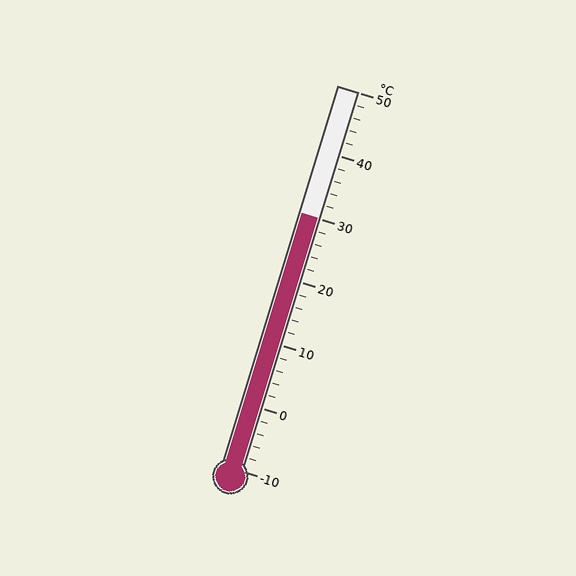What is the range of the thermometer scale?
The thermometer scale ranges from -10°C to 50°C.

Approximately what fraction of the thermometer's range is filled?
The thermometer is filled to approximately 65% of its range.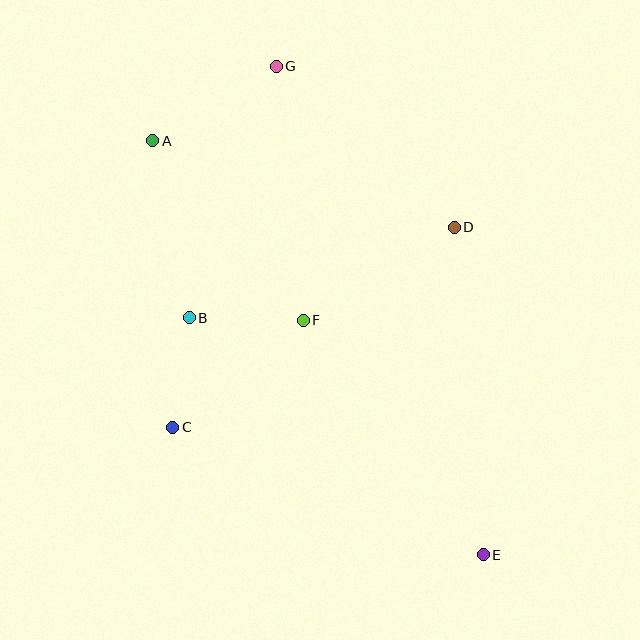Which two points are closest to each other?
Points B and C are closest to each other.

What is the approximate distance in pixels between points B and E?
The distance between B and E is approximately 378 pixels.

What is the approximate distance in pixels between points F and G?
The distance between F and G is approximately 255 pixels.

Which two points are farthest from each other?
Points E and G are farthest from each other.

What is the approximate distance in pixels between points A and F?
The distance between A and F is approximately 234 pixels.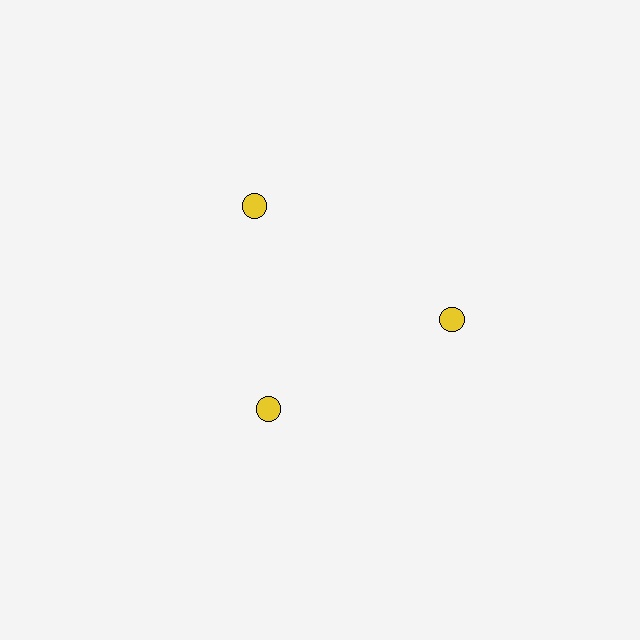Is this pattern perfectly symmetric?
No. The 3 yellow circles are arranged in a ring, but one element near the 7 o'clock position is pulled inward toward the center, breaking the 3-fold rotational symmetry.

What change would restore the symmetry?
The symmetry would be restored by moving it outward, back onto the ring so that all 3 circles sit at equal angles and equal distance from the center.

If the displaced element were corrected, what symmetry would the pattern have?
It would have 3-fold rotational symmetry — the pattern would map onto itself every 120 degrees.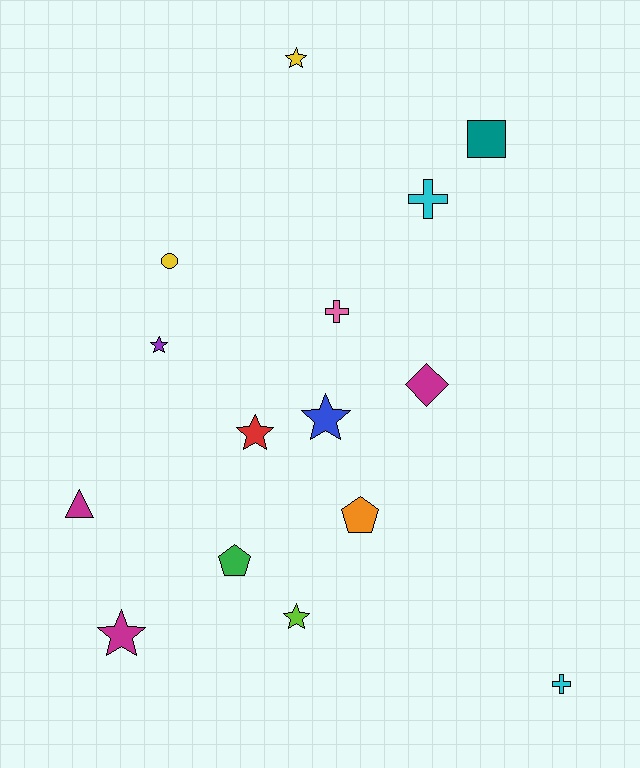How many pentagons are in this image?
There are 2 pentagons.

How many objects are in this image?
There are 15 objects.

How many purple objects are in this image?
There is 1 purple object.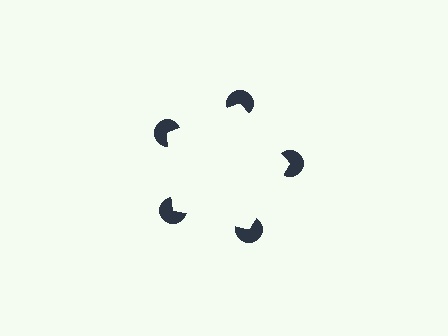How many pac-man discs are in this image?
There are 5 — one at each vertex of the illusory pentagon.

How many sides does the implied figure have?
5 sides.